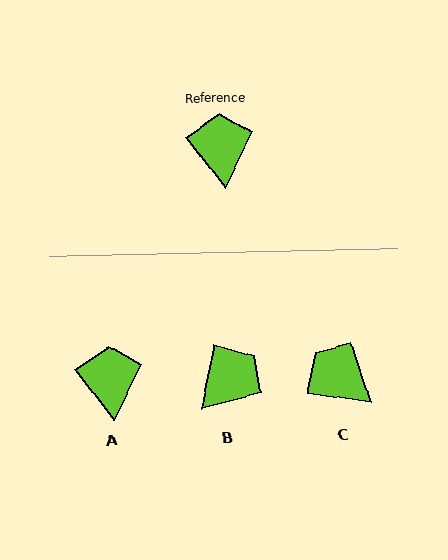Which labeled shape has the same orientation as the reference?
A.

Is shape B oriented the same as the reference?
No, it is off by about 50 degrees.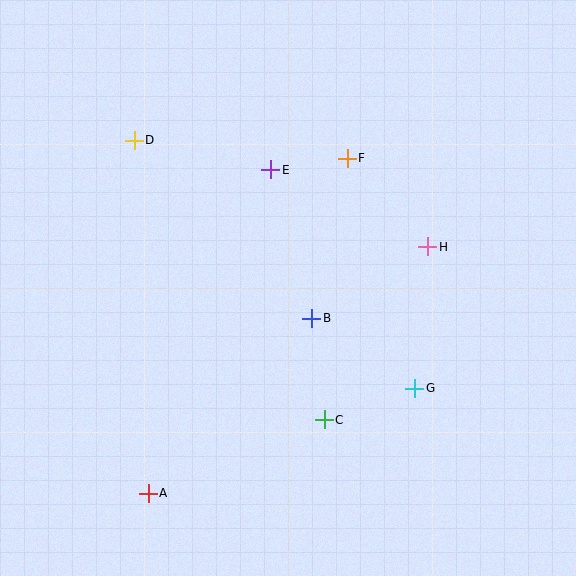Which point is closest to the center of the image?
Point B at (312, 318) is closest to the center.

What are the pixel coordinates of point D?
Point D is at (134, 140).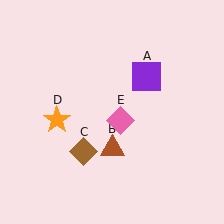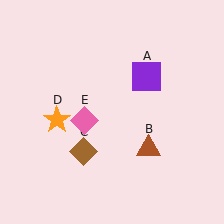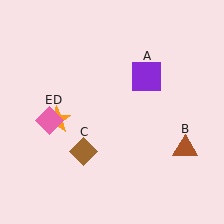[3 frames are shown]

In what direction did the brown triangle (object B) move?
The brown triangle (object B) moved right.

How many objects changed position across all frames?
2 objects changed position: brown triangle (object B), pink diamond (object E).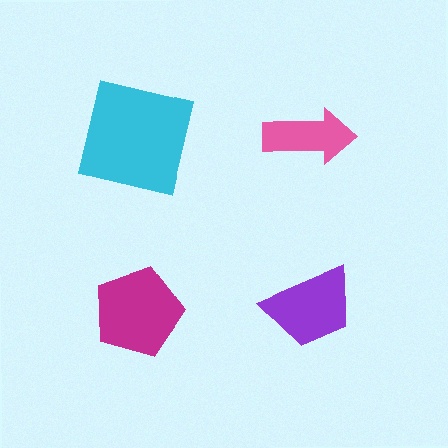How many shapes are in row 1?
2 shapes.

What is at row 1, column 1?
A cyan square.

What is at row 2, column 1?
A magenta pentagon.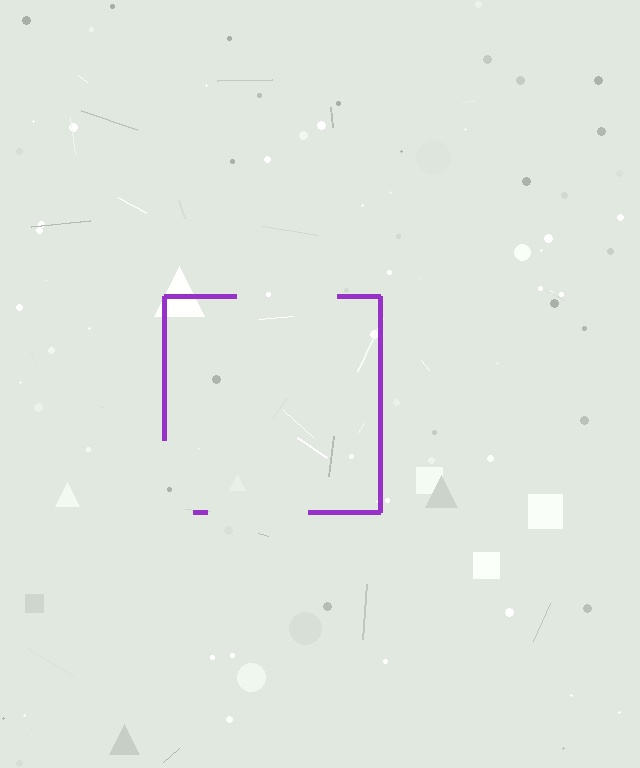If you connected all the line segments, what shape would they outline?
They would outline a square.